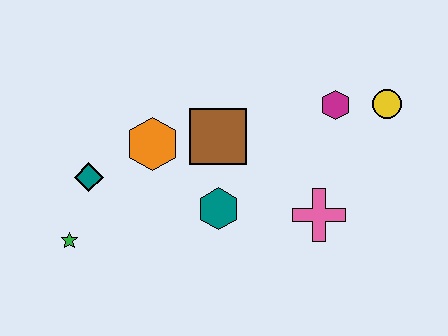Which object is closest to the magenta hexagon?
The yellow circle is closest to the magenta hexagon.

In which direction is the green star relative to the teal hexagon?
The green star is to the left of the teal hexagon.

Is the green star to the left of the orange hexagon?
Yes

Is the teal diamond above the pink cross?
Yes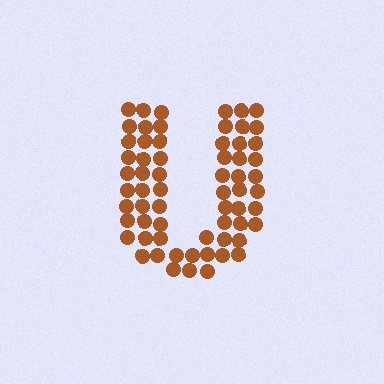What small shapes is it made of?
It is made of small circles.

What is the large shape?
The large shape is the letter U.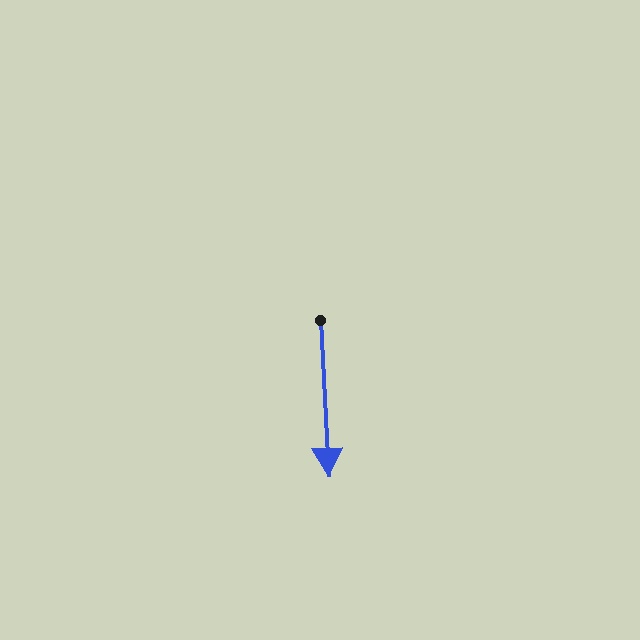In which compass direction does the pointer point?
South.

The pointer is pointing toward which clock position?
Roughly 6 o'clock.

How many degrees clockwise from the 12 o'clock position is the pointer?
Approximately 177 degrees.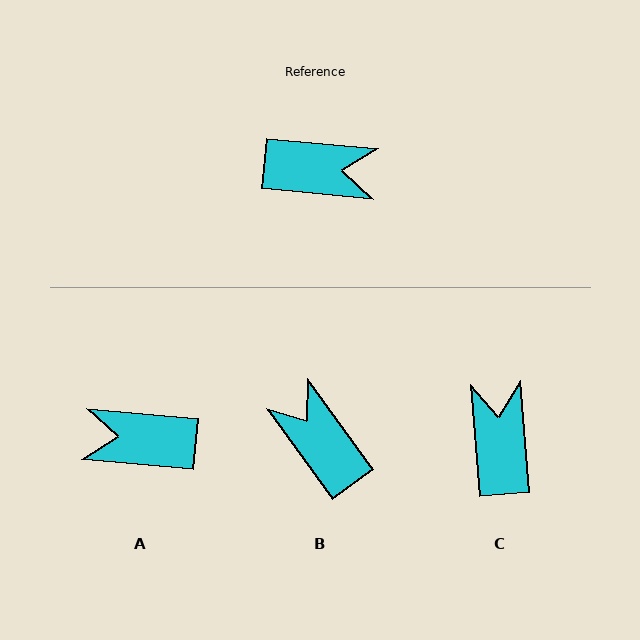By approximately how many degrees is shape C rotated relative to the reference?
Approximately 100 degrees counter-clockwise.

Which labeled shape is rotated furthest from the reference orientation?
A, about 180 degrees away.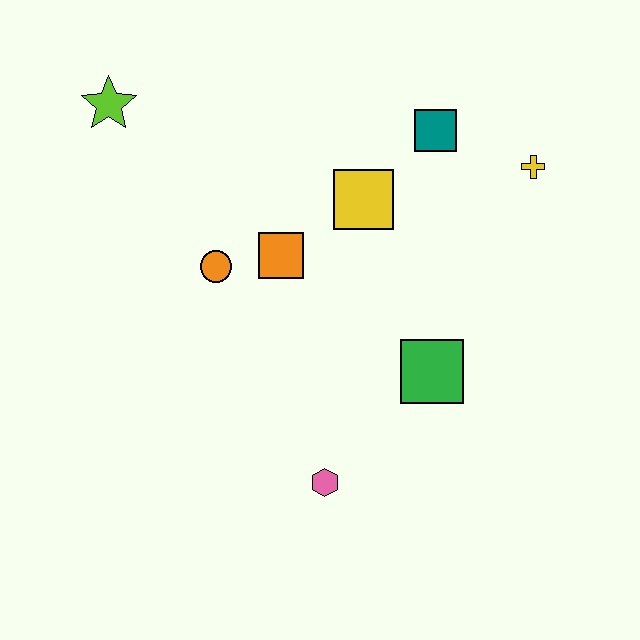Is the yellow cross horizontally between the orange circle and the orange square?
No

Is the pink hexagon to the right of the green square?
No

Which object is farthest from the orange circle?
The yellow cross is farthest from the orange circle.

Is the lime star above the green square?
Yes